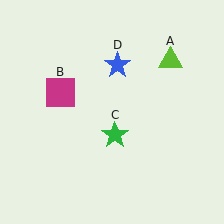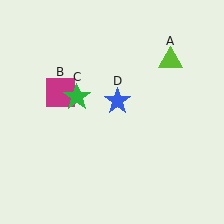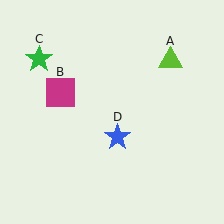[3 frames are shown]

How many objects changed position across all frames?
2 objects changed position: green star (object C), blue star (object D).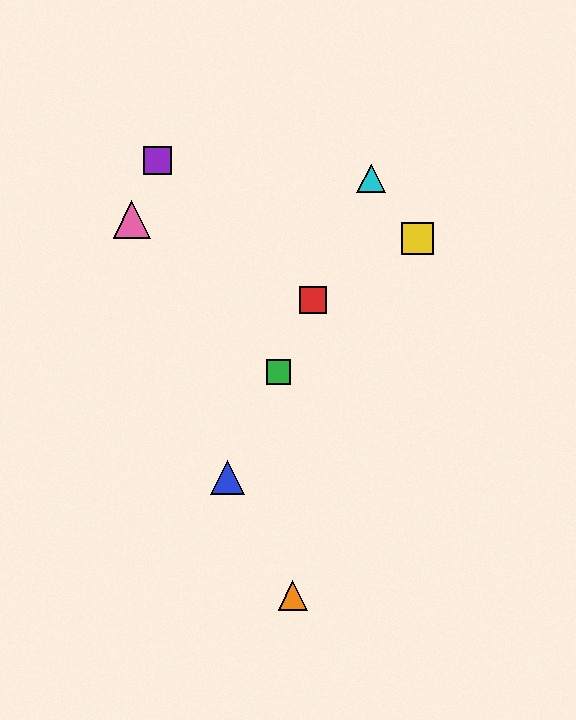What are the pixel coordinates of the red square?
The red square is at (313, 300).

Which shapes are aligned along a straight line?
The red square, the blue triangle, the green square, the cyan triangle are aligned along a straight line.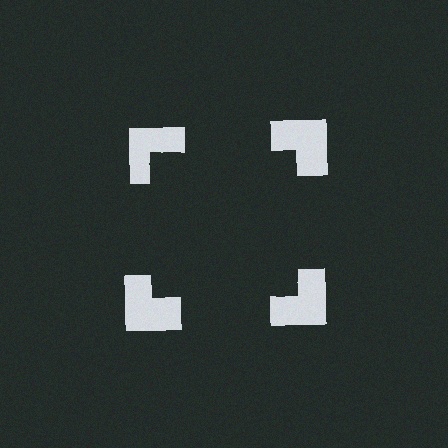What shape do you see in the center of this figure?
An illusory square — its edges are inferred from the aligned wedge cuts in the notched squares, not physically drawn.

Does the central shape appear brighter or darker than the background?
It typically appears slightly darker than the background, even though no actual brightness change is drawn.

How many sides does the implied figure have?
4 sides.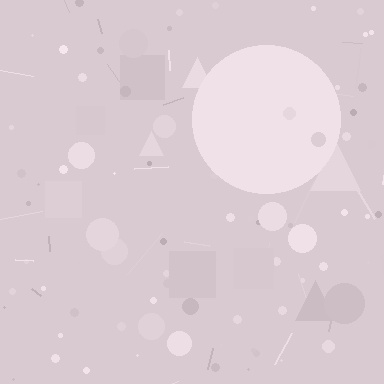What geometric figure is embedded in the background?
A circle is embedded in the background.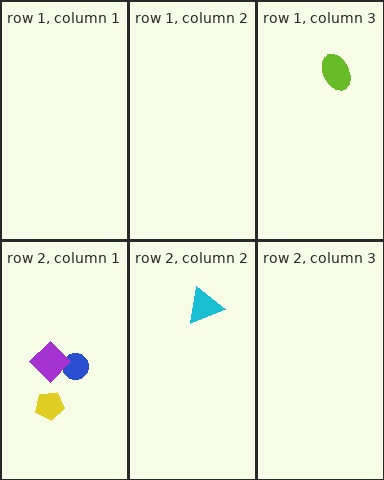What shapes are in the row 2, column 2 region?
The cyan triangle.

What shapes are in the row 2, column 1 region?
The yellow pentagon, the blue circle, the purple diamond.